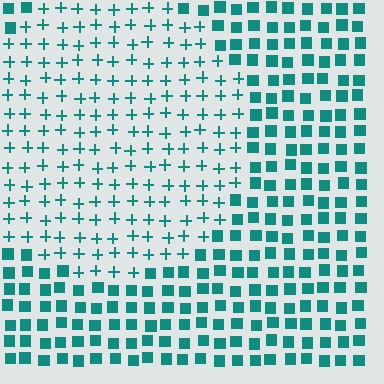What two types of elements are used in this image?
The image uses plus signs inside the circle region and squares outside it.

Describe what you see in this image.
The image is filled with small teal elements arranged in a uniform grid. A circle-shaped region contains plus signs, while the surrounding area contains squares. The boundary is defined purely by the change in element shape.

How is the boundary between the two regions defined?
The boundary is defined by a change in element shape: plus signs inside vs. squares outside. All elements share the same color and spacing.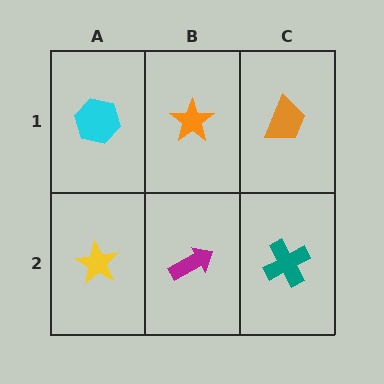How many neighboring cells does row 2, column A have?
2.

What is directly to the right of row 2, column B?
A teal cross.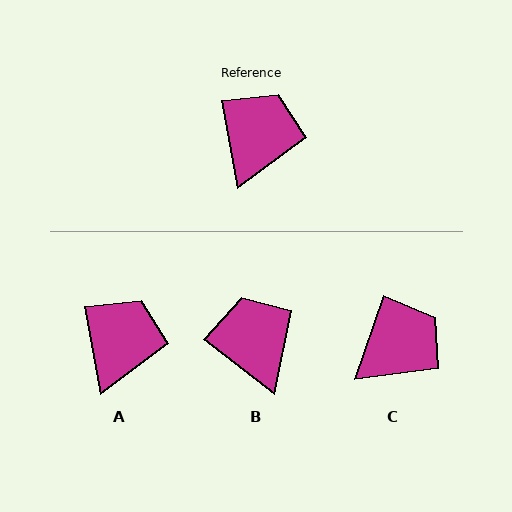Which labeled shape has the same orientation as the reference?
A.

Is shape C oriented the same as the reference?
No, it is off by about 29 degrees.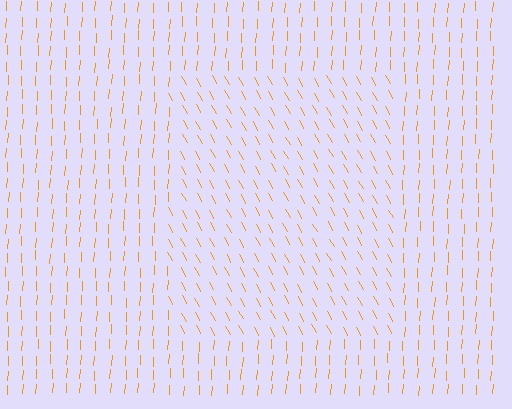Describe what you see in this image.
The image is filled with small orange line segments. A rectangle region in the image has lines oriented differently from the surrounding lines, creating a visible texture boundary.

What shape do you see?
I see a rectangle.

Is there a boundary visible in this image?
Yes, there is a texture boundary formed by a change in line orientation.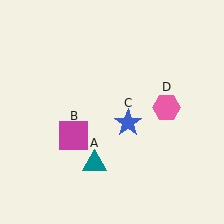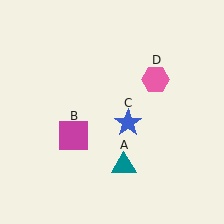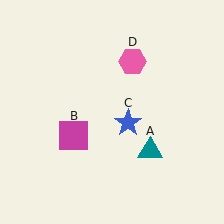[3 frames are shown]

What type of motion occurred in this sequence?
The teal triangle (object A), pink hexagon (object D) rotated counterclockwise around the center of the scene.